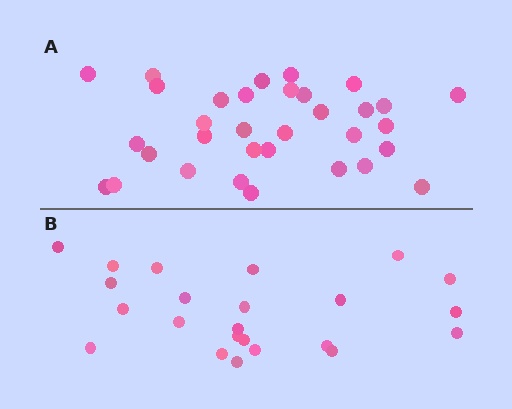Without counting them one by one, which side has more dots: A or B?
Region A (the top region) has more dots.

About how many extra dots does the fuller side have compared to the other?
Region A has roughly 10 or so more dots than region B.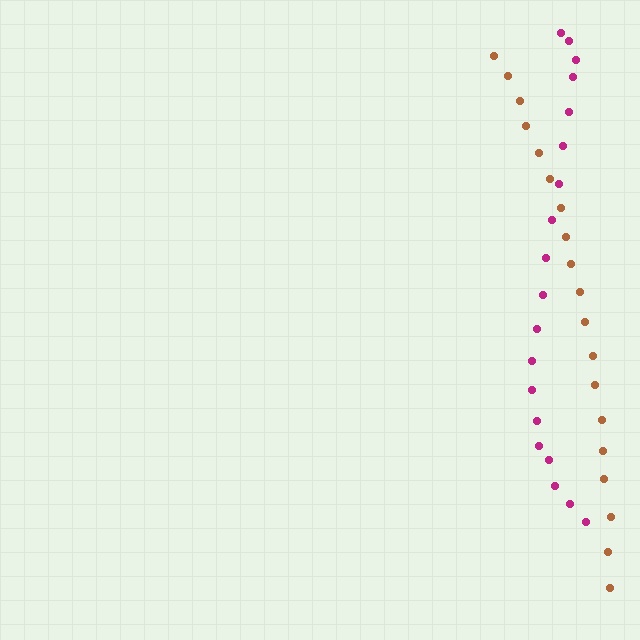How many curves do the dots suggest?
There are 2 distinct paths.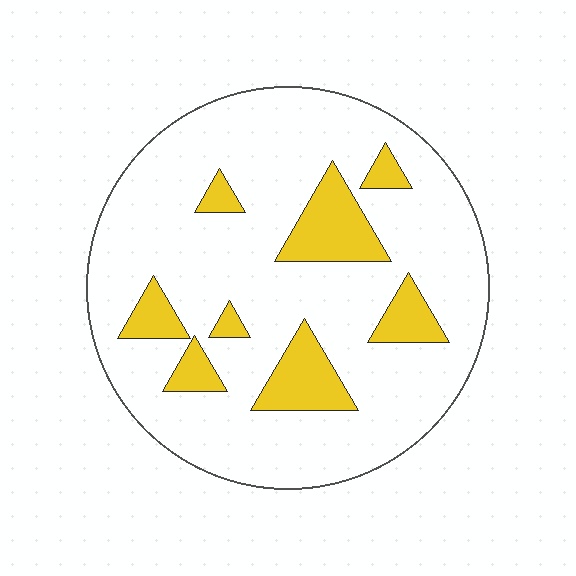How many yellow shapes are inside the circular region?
8.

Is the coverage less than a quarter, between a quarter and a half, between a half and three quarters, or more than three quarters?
Less than a quarter.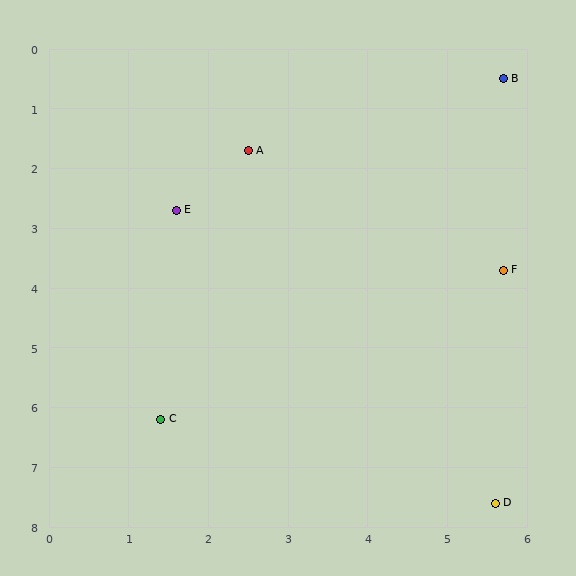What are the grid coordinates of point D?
Point D is at approximately (5.6, 7.6).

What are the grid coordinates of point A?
Point A is at approximately (2.5, 1.7).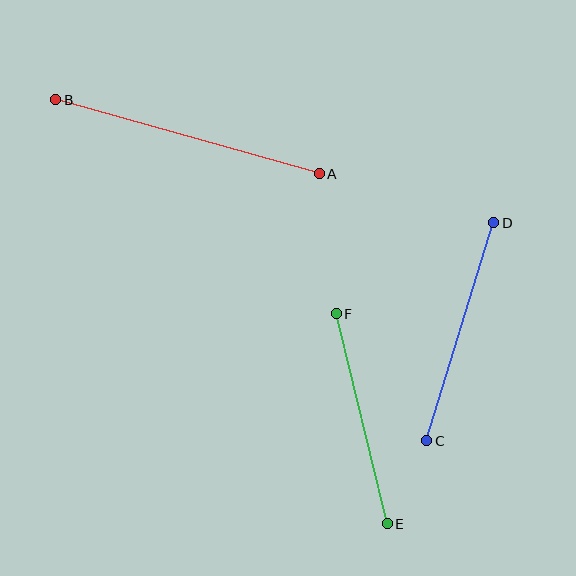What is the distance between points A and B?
The distance is approximately 274 pixels.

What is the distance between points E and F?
The distance is approximately 216 pixels.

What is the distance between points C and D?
The distance is approximately 228 pixels.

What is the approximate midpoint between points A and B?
The midpoint is at approximately (188, 137) pixels.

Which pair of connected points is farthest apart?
Points A and B are farthest apart.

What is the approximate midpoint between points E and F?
The midpoint is at approximately (362, 419) pixels.